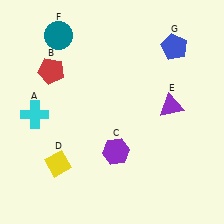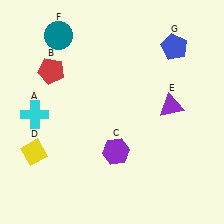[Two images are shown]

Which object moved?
The yellow diamond (D) moved left.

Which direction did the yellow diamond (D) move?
The yellow diamond (D) moved left.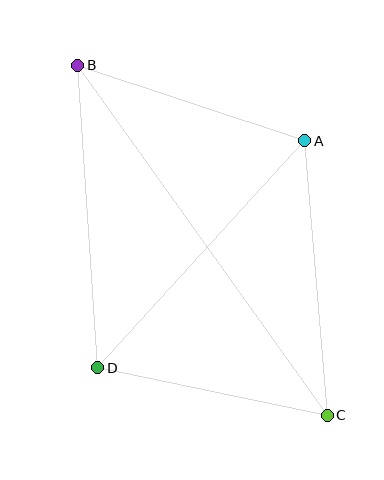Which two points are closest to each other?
Points C and D are closest to each other.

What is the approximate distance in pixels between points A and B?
The distance between A and B is approximately 239 pixels.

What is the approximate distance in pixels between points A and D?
The distance between A and D is approximately 307 pixels.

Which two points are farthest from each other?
Points B and C are farthest from each other.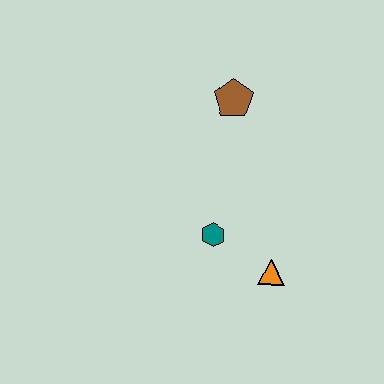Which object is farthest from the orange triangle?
The brown pentagon is farthest from the orange triangle.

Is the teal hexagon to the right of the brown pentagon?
No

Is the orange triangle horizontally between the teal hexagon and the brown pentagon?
No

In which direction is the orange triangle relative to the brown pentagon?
The orange triangle is below the brown pentagon.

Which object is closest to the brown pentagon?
The teal hexagon is closest to the brown pentagon.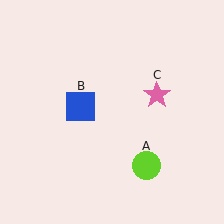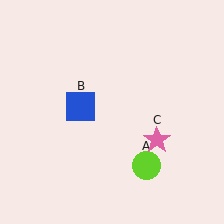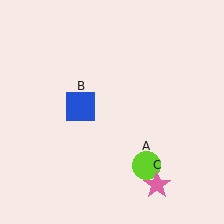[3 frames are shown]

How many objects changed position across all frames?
1 object changed position: pink star (object C).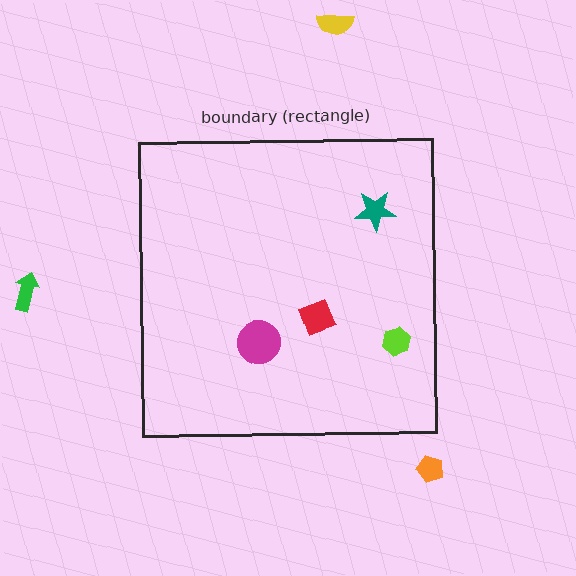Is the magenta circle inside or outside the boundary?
Inside.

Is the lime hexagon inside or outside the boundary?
Inside.